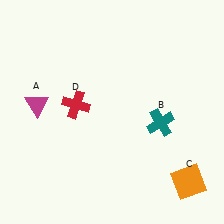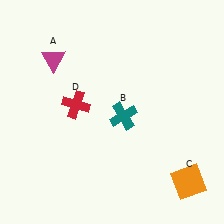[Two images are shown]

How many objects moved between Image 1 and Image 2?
2 objects moved between the two images.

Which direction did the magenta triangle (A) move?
The magenta triangle (A) moved up.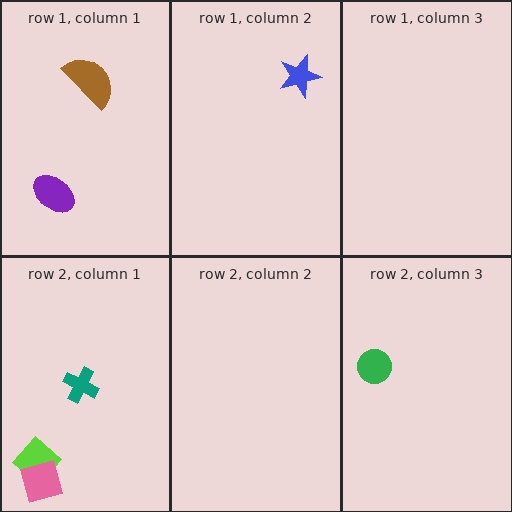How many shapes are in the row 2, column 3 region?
1.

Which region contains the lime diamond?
The row 2, column 1 region.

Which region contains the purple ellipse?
The row 1, column 1 region.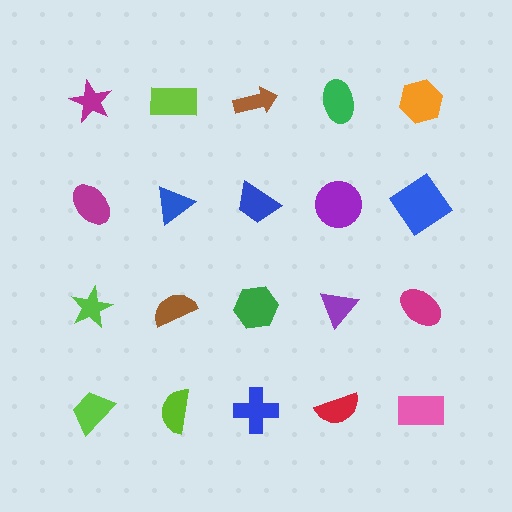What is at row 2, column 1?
A magenta ellipse.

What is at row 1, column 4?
A green ellipse.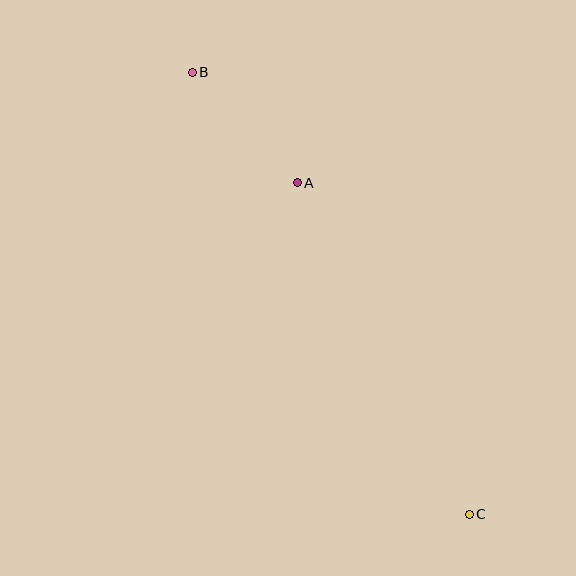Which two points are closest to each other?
Points A and B are closest to each other.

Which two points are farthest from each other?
Points B and C are farthest from each other.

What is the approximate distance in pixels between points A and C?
The distance between A and C is approximately 374 pixels.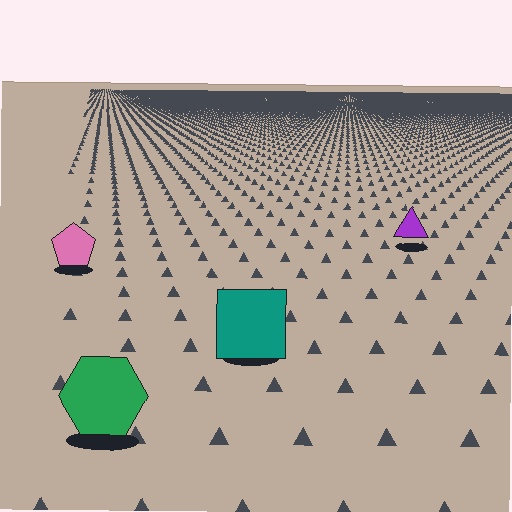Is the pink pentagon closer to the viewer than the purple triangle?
Yes. The pink pentagon is closer — you can tell from the texture gradient: the ground texture is coarser near it.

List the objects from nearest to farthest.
From nearest to farthest: the green hexagon, the teal square, the pink pentagon, the purple triangle.